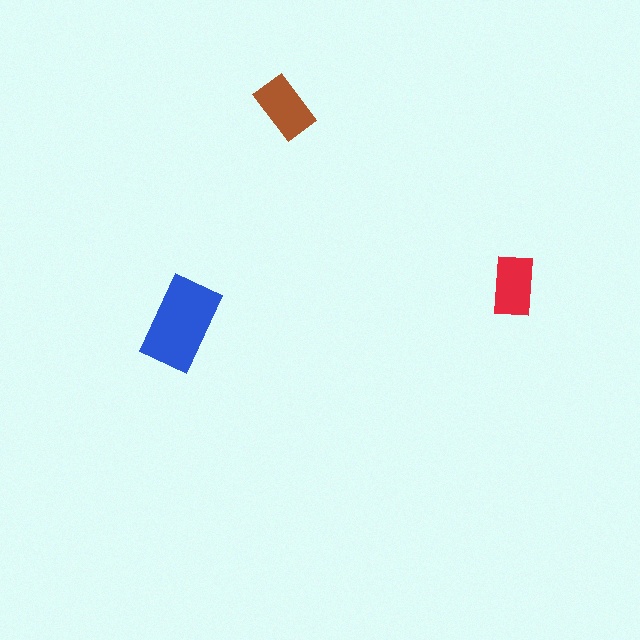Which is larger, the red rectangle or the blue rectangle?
The blue one.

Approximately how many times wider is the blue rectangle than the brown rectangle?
About 1.5 times wider.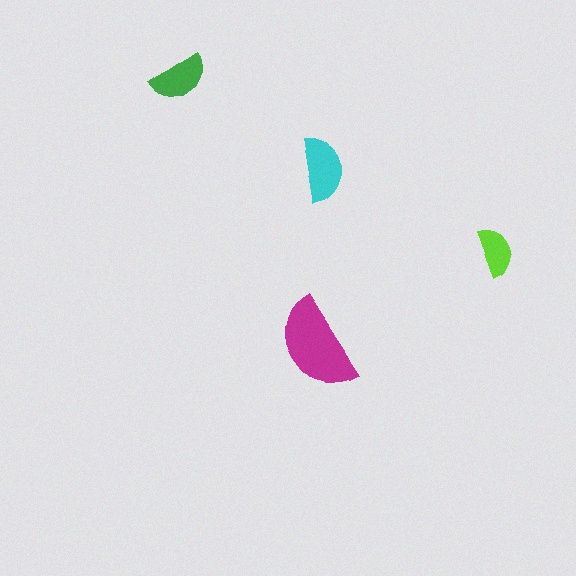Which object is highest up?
The green semicircle is topmost.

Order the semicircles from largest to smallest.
the magenta one, the cyan one, the green one, the lime one.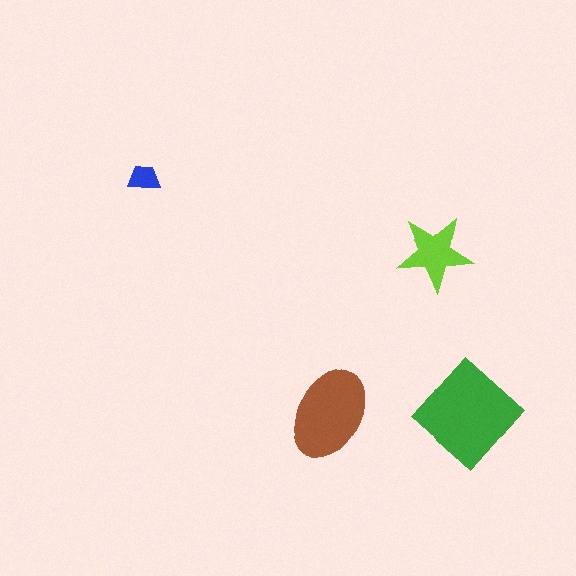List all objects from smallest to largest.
The blue trapezoid, the lime star, the brown ellipse, the green diamond.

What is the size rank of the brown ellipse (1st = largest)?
2nd.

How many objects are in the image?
There are 4 objects in the image.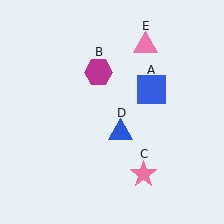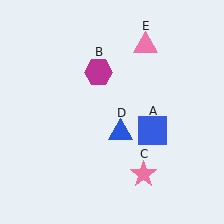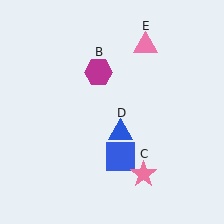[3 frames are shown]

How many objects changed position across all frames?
1 object changed position: blue square (object A).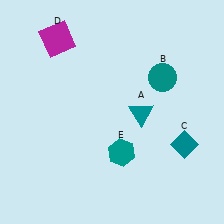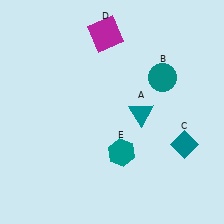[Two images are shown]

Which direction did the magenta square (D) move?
The magenta square (D) moved right.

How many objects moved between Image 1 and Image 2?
1 object moved between the two images.